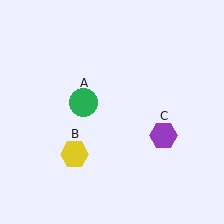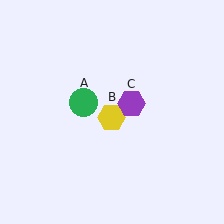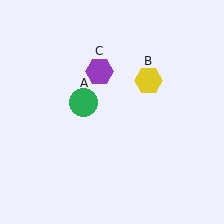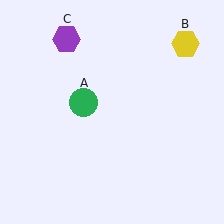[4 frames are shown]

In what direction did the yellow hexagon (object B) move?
The yellow hexagon (object B) moved up and to the right.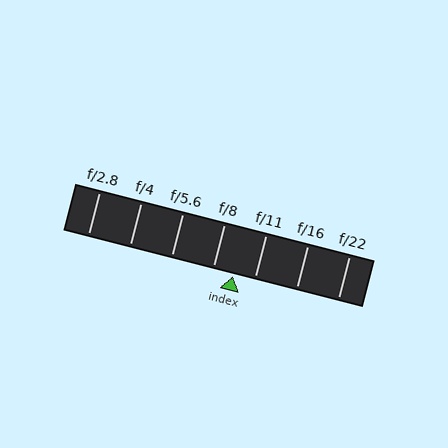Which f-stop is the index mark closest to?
The index mark is closest to f/8.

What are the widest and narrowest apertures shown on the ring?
The widest aperture shown is f/2.8 and the narrowest is f/22.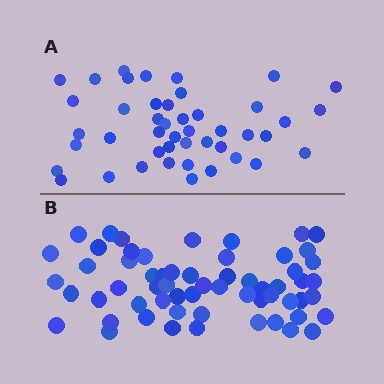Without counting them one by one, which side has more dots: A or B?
Region B (the bottom region) has more dots.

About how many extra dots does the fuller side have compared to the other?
Region B has approximately 15 more dots than region A.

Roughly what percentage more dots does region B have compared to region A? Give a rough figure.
About 35% more.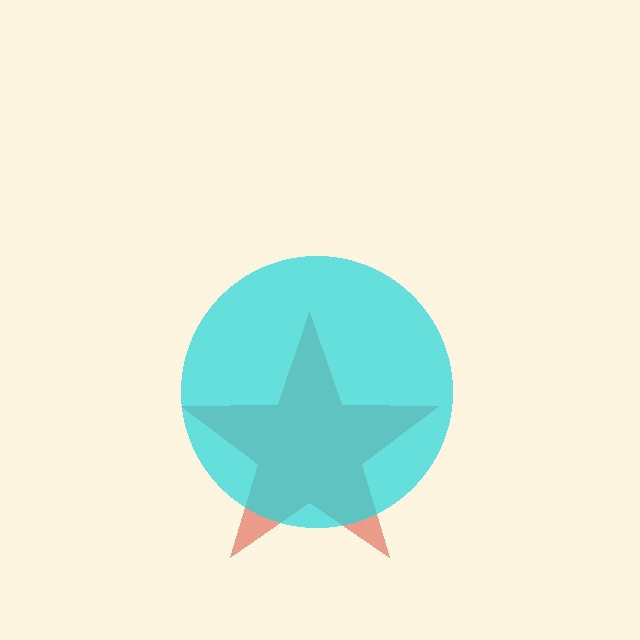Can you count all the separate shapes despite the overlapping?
Yes, there are 2 separate shapes.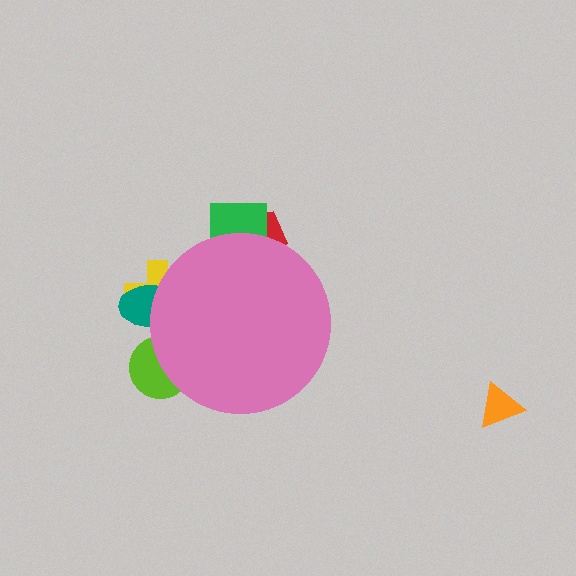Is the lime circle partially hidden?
Yes, the lime circle is partially hidden behind the pink circle.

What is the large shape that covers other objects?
A pink circle.